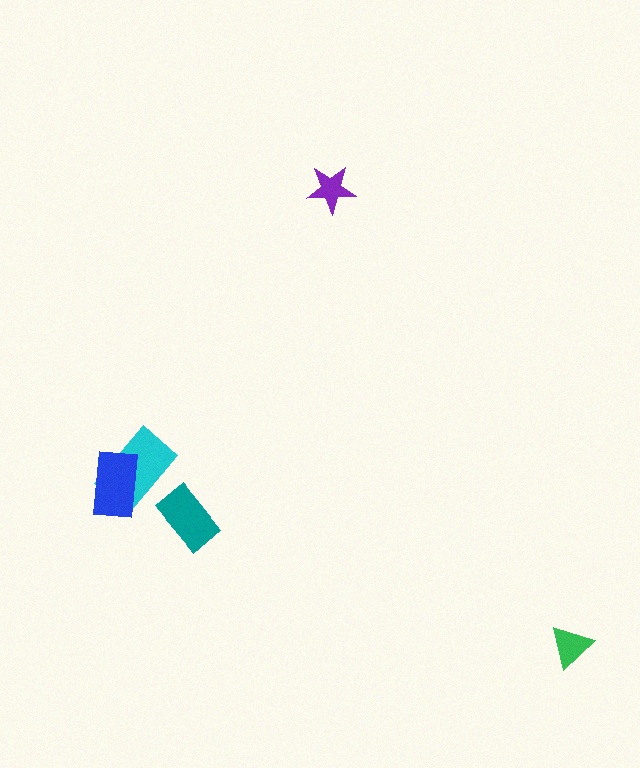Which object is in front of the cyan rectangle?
The blue rectangle is in front of the cyan rectangle.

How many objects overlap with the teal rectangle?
0 objects overlap with the teal rectangle.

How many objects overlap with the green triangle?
0 objects overlap with the green triangle.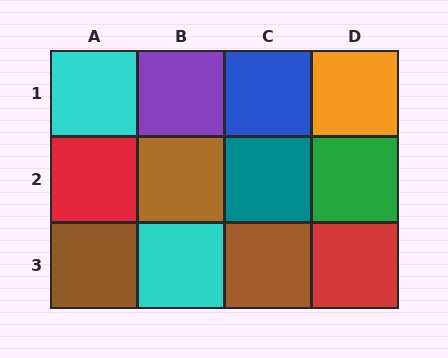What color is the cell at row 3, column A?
Brown.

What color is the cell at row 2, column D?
Green.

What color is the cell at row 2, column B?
Brown.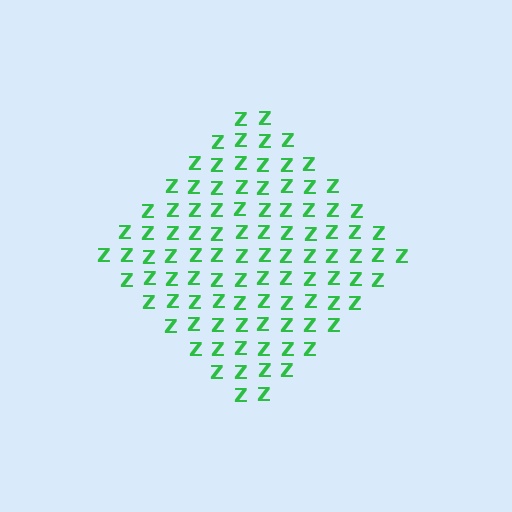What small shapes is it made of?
It is made of small letter Z's.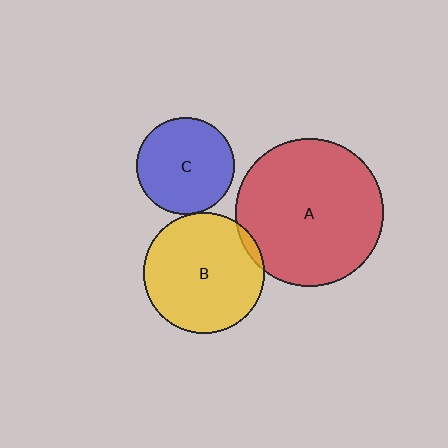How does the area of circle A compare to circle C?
Approximately 2.3 times.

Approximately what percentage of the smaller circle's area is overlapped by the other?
Approximately 5%.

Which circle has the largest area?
Circle A (red).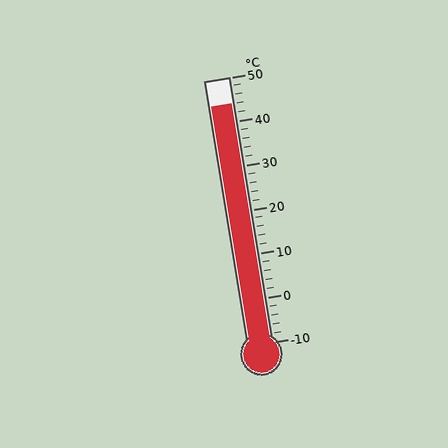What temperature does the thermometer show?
The thermometer shows approximately 44°C.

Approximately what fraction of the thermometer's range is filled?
The thermometer is filled to approximately 90% of its range.